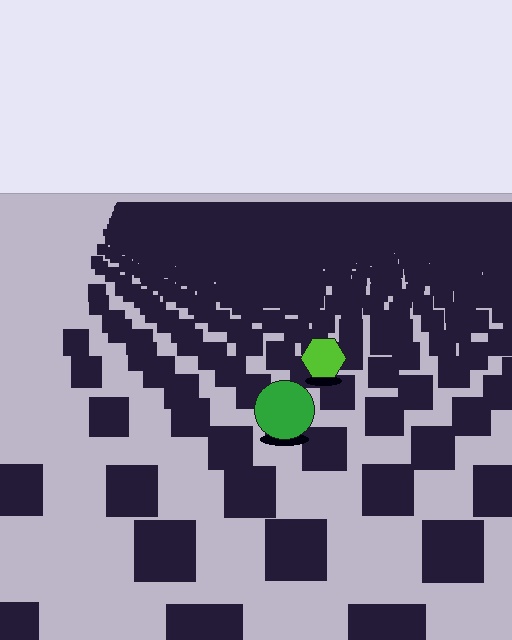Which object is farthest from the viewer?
The lime hexagon is farthest from the viewer. It appears smaller and the ground texture around it is denser.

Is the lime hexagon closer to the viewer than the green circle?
No. The green circle is closer — you can tell from the texture gradient: the ground texture is coarser near it.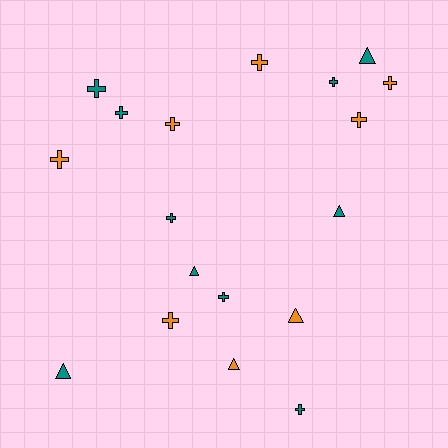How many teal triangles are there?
There are 4 teal triangles.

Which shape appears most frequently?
Cross, with 12 objects.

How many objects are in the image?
There are 18 objects.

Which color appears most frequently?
Teal, with 10 objects.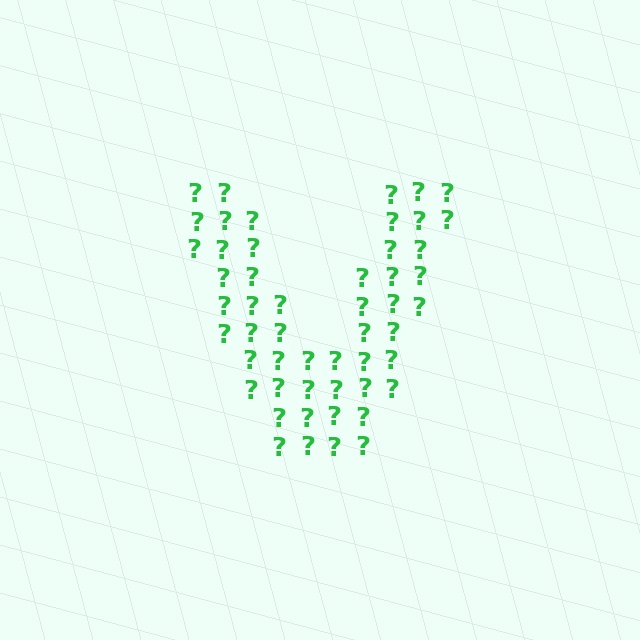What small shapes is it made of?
It is made of small question marks.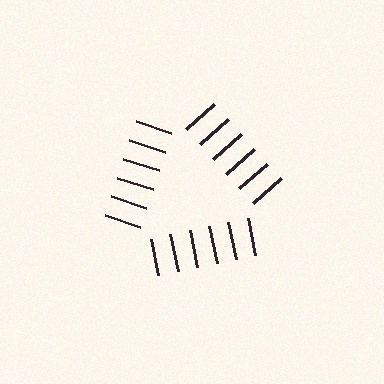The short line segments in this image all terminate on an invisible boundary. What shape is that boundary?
An illusory triangle — the line segments terminate on its edges but no continuous stroke is drawn.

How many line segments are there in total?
18 — 6 along each of the 3 edges.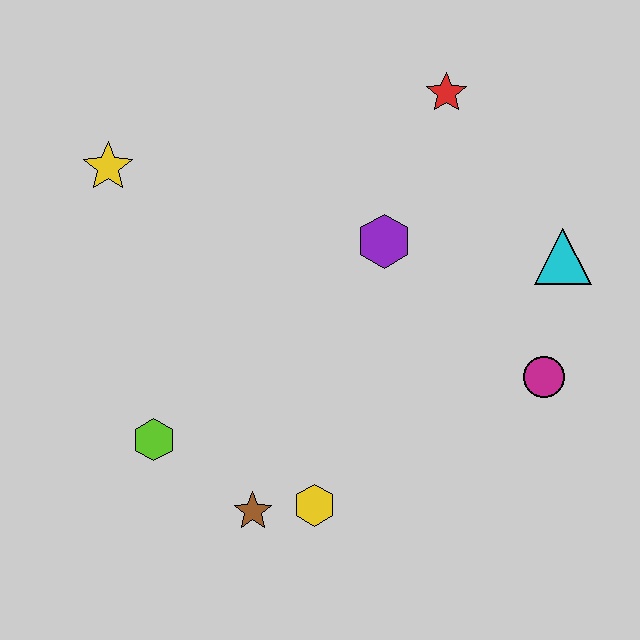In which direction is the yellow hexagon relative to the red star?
The yellow hexagon is below the red star.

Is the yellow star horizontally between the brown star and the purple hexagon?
No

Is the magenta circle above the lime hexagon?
Yes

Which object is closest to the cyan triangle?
The magenta circle is closest to the cyan triangle.